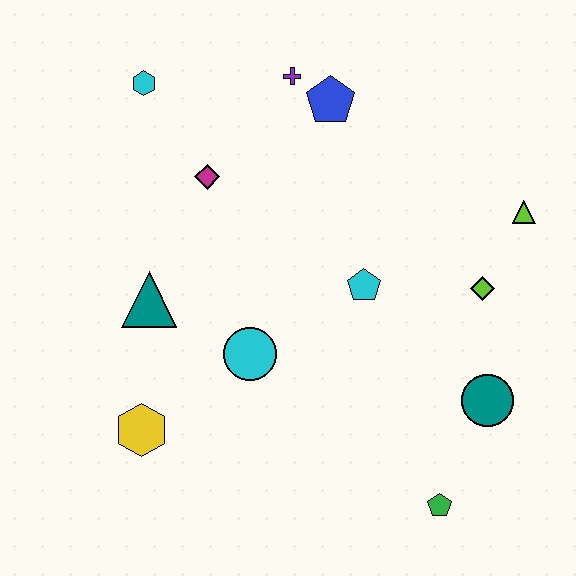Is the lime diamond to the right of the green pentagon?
Yes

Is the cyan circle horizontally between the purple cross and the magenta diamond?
Yes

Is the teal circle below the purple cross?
Yes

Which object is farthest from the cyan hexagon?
The green pentagon is farthest from the cyan hexagon.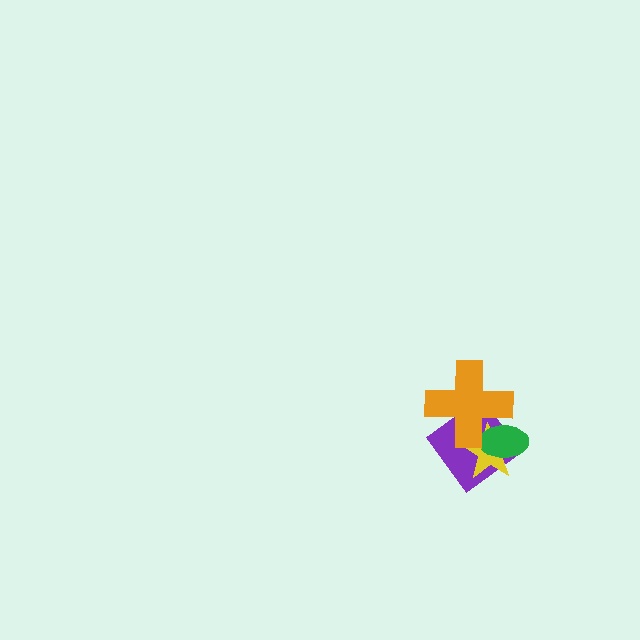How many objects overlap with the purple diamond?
3 objects overlap with the purple diamond.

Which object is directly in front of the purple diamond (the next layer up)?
The yellow star is directly in front of the purple diamond.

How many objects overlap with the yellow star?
3 objects overlap with the yellow star.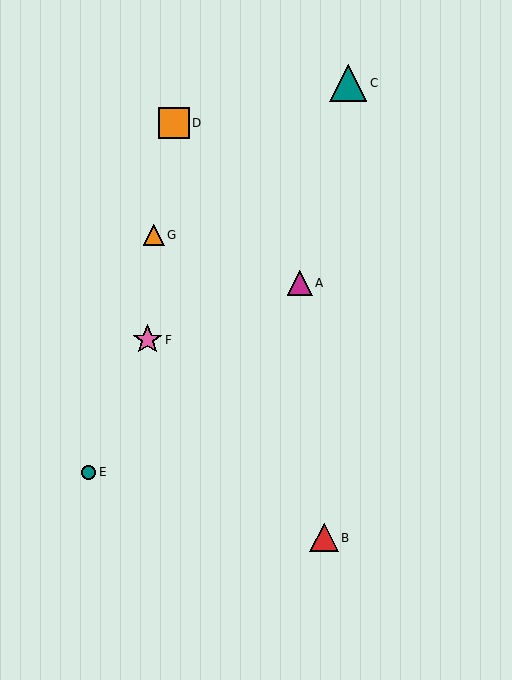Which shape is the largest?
The teal triangle (labeled C) is the largest.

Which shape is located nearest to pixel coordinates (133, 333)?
The pink star (labeled F) at (148, 340) is nearest to that location.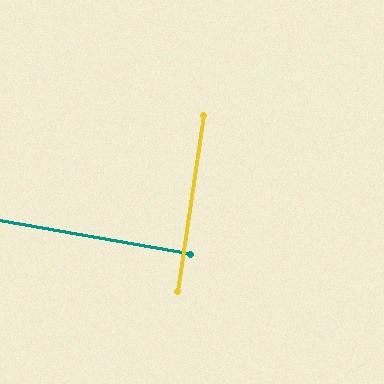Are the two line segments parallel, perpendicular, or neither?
Perpendicular — they meet at approximately 88°.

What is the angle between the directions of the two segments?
Approximately 88 degrees.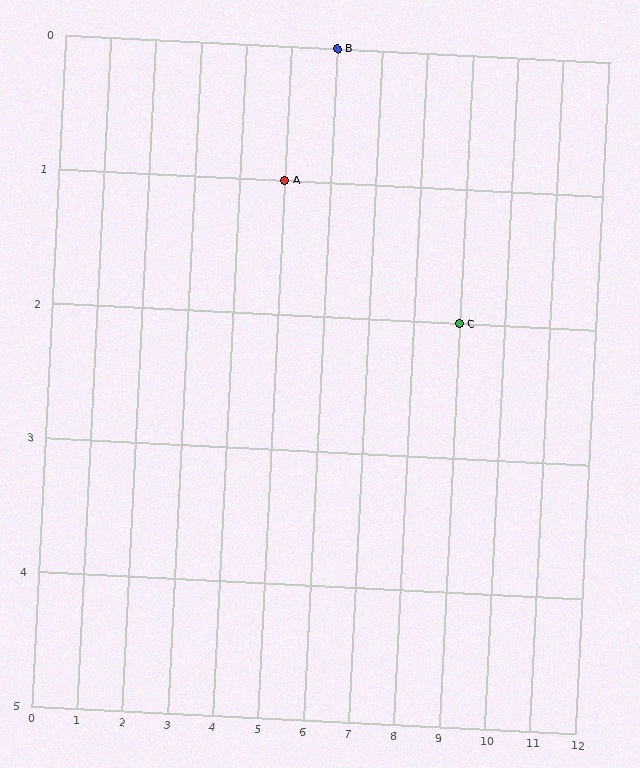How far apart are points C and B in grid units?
Points C and B are 3 columns and 2 rows apart (about 3.6 grid units diagonally).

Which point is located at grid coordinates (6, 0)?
Point B is at (6, 0).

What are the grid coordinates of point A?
Point A is at grid coordinates (5, 1).